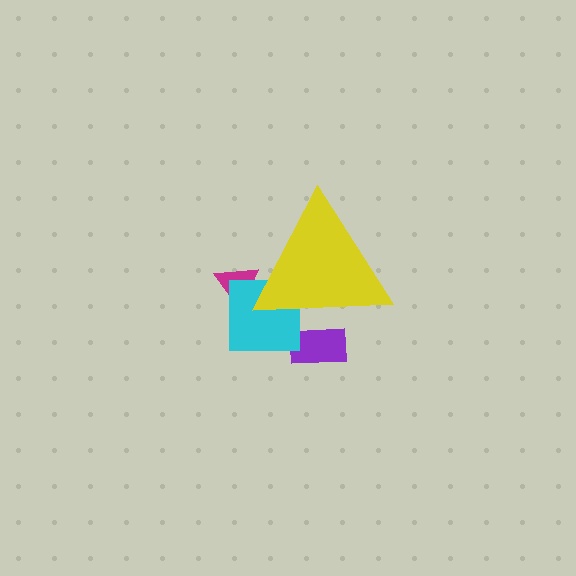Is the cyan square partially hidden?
Yes, the cyan square is partially hidden behind the yellow triangle.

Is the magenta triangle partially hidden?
Yes, the magenta triangle is partially hidden behind the yellow triangle.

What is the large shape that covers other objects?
A yellow triangle.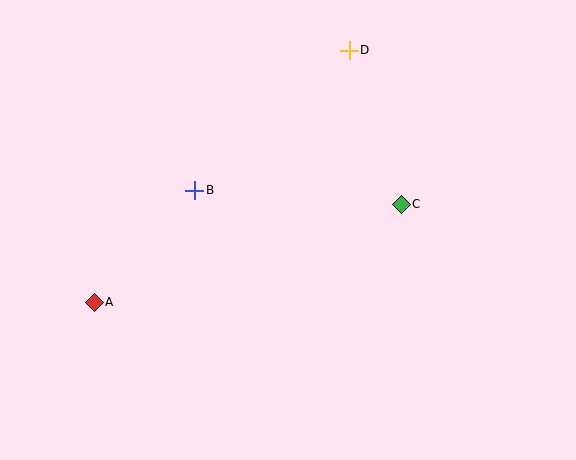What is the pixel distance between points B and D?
The distance between B and D is 209 pixels.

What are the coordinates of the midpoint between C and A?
The midpoint between C and A is at (248, 253).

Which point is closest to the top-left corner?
Point B is closest to the top-left corner.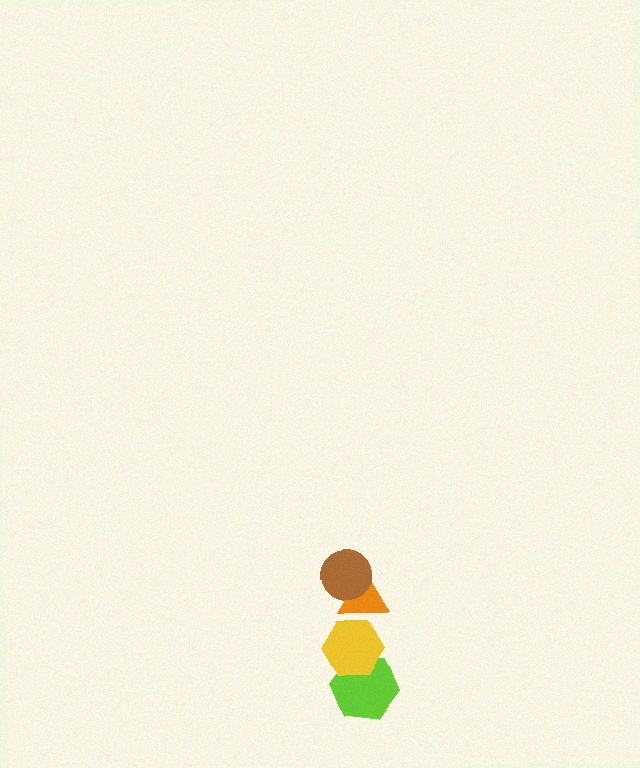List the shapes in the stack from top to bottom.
From top to bottom: the brown circle, the orange triangle, the yellow hexagon, the lime hexagon.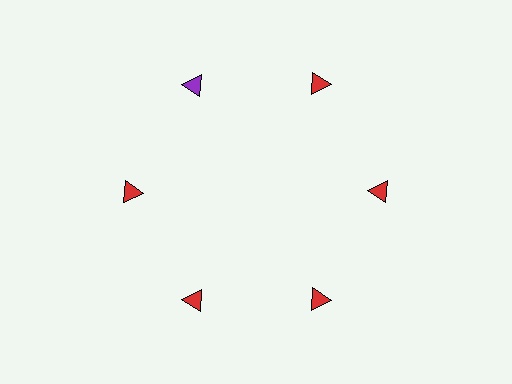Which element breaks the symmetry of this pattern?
The purple triangle at roughly the 11 o'clock position breaks the symmetry. All other shapes are red triangles.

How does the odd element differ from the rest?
It has a different color: purple instead of red.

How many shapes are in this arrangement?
There are 6 shapes arranged in a ring pattern.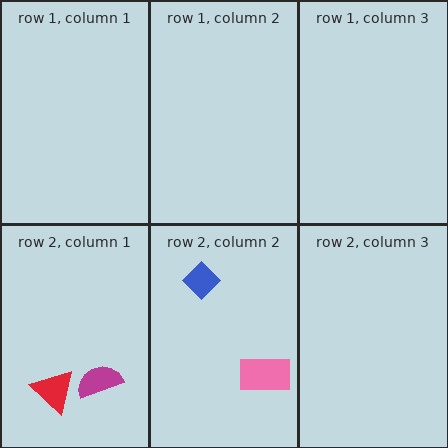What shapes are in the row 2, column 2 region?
The blue diamond, the pink rectangle.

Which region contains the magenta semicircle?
The row 2, column 1 region.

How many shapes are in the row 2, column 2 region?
2.